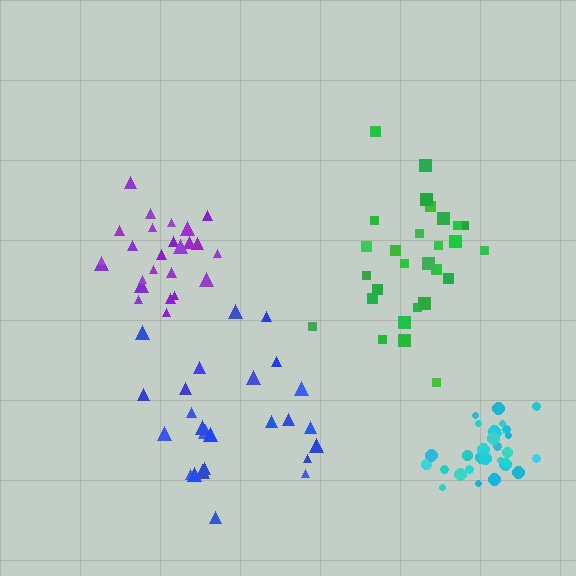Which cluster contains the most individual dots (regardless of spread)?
Cyan (30).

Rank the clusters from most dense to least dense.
cyan, purple, green, blue.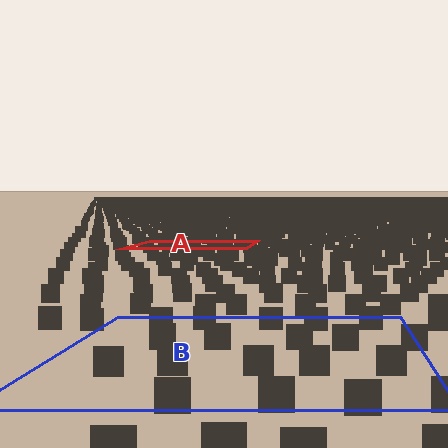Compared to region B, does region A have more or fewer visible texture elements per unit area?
Region A has more texture elements per unit area — they are packed more densely because it is farther away.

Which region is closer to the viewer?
Region B is closer. The texture elements there are larger and more spread out.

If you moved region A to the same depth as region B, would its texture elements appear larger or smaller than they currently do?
They would appear larger. At a closer depth, the same texture elements are projected at a bigger on-screen size.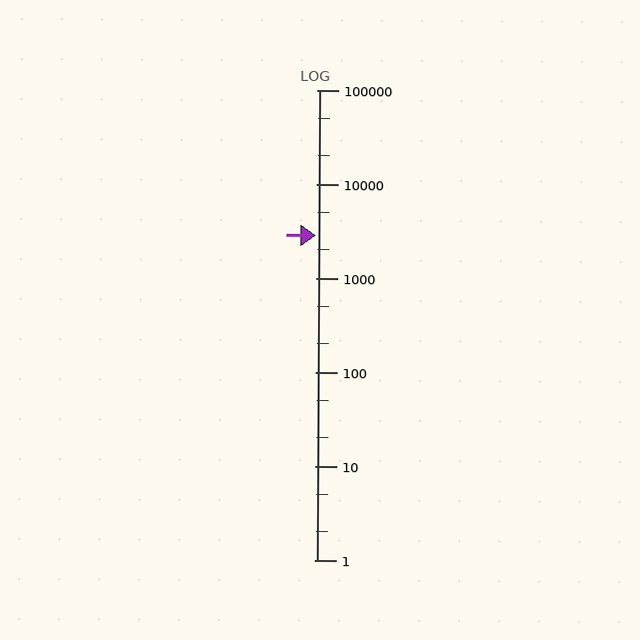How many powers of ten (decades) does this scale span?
The scale spans 5 decades, from 1 to 100000.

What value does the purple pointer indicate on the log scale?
The pointer indicates approximately 2800.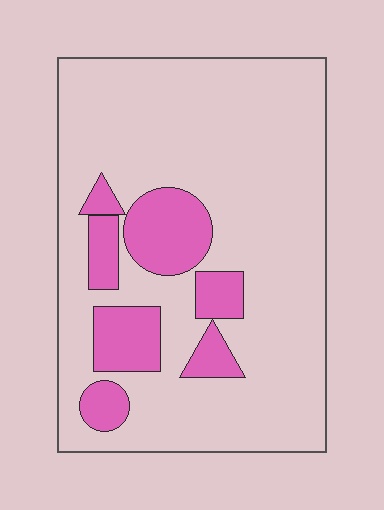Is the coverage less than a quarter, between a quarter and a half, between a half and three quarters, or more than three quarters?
Less than a quarter.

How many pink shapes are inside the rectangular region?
7.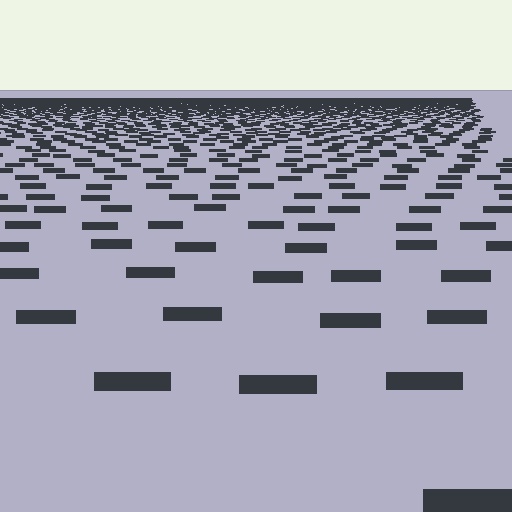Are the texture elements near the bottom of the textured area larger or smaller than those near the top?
Larger. Near the bottom, elements are closer to the viewer and appear at a bigger on-screen size.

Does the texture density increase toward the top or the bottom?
Density increases toward the top.